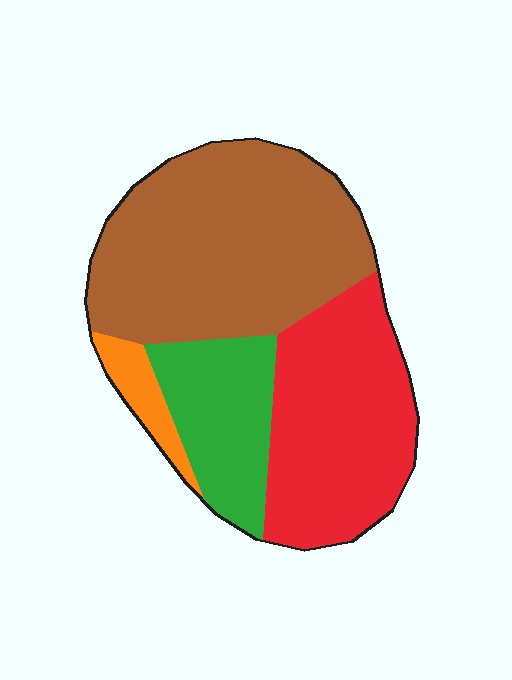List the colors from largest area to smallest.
From largest to smallest: brown, red, green, orange.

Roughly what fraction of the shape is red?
Red covers roughly 30% of the shape.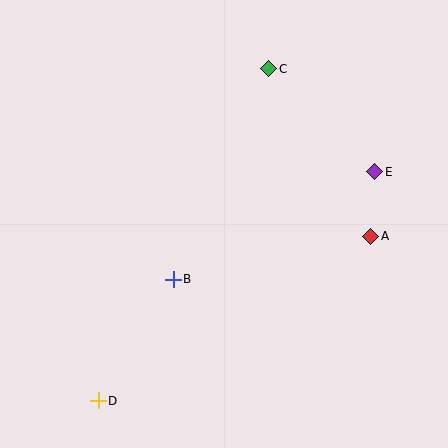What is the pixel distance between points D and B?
The distance between D and B is 143 pixels.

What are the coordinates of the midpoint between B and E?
The midpoint between B and E is at (274, 226).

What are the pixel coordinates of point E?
Point E is at (375, 172).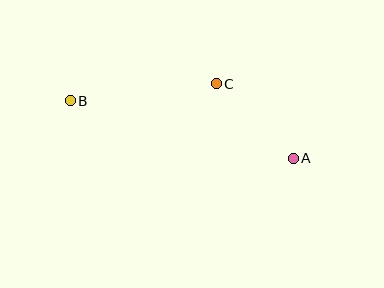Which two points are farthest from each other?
Points A and B are farthest from each other.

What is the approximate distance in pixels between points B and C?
The distance between B and C is approximately 147 pixels.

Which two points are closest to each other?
Points A and C are closest to each other.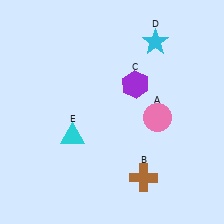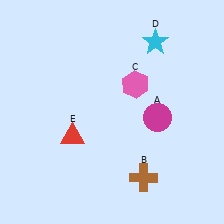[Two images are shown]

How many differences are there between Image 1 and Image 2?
There are 3 differences between the two images.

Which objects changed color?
A changed from pink to magenta. C changed from purple to pink. E changed from cyan to red.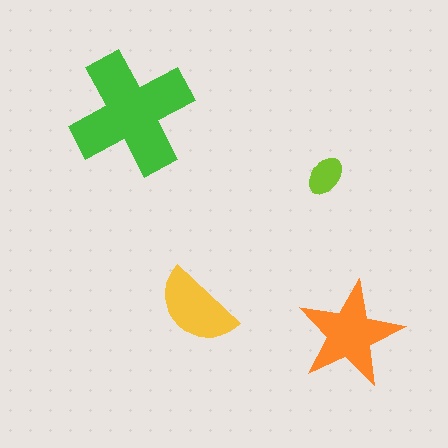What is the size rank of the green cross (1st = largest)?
1st.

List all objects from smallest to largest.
The lime ellipse, the yellow semicircle, the orange star, the green cross.